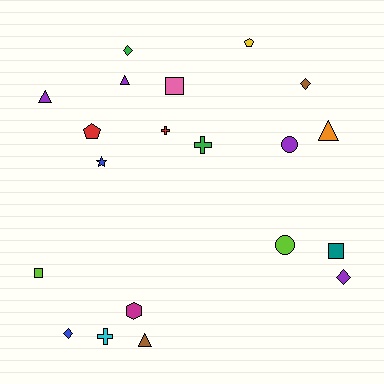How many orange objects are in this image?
There is 1 orange object.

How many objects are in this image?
There are 20 objects.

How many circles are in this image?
There are 2 circles.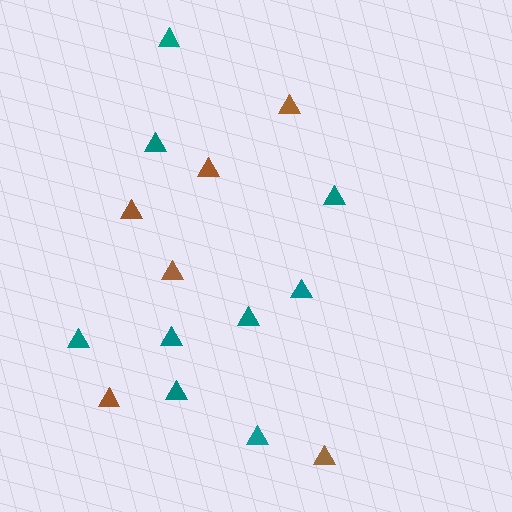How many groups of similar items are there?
There are 2 groups: one group of brown triangles (6) and one group of teal triangles (9).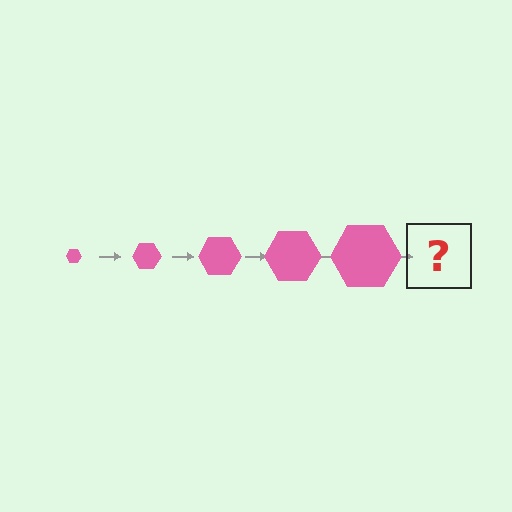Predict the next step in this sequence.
The next step is a pink hexagon, larger than the previous one.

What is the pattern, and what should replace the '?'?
The pattern is that the hexagon gets progressively larger each step. The '?' should be a pink hexagon, larger than the previous one.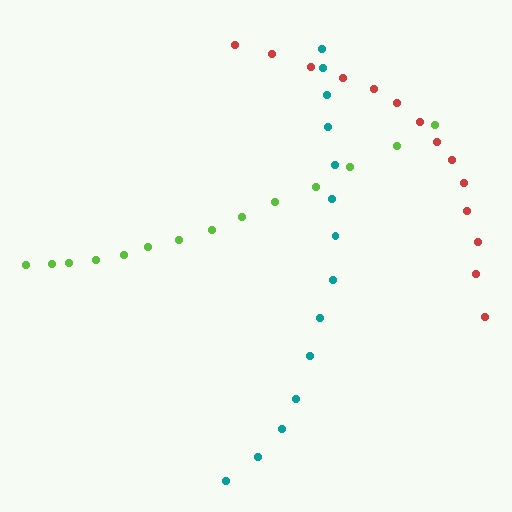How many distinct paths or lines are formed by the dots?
There are 3 distinct paths.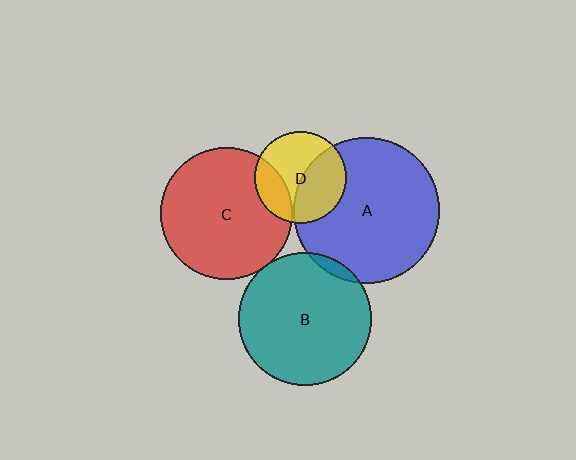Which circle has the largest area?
Circle A (blue).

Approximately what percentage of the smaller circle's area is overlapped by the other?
Approximately 5%.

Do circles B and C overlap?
Yes.